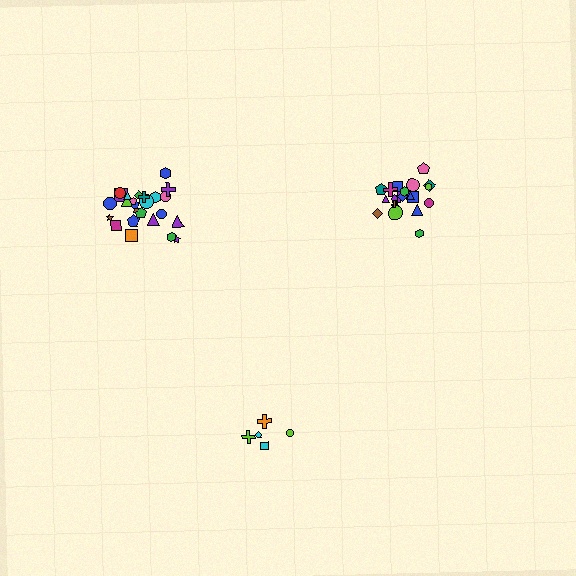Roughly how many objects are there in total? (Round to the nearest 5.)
Roughly 50 objects in total.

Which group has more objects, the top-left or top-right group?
The top-left group.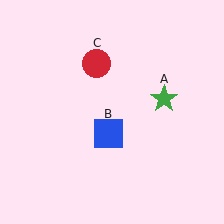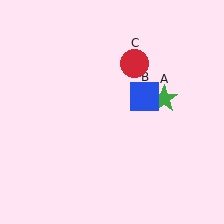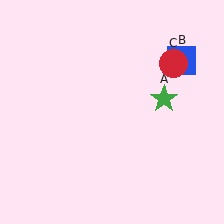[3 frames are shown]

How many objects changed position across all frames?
2 objects changed position: blue square (object B), red circle (object C).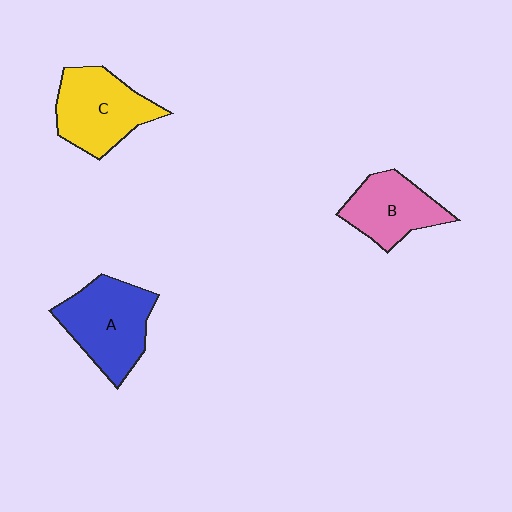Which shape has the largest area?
Shape A (blue).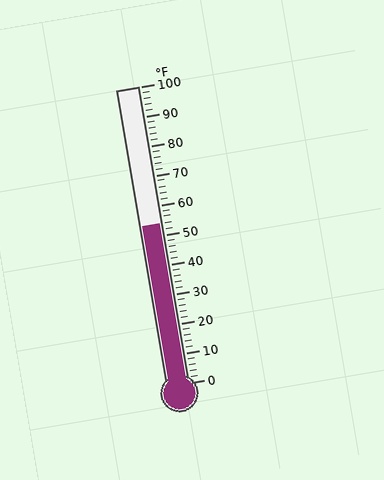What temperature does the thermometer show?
The thermometer shows approximately 54°F.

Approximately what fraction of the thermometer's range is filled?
The thermometer is filled to approximately 55% of its range.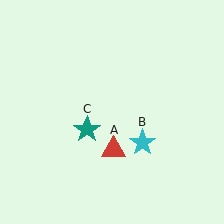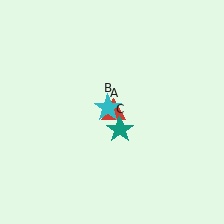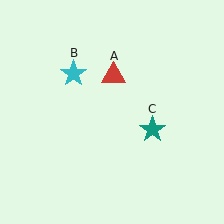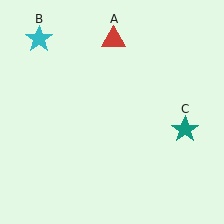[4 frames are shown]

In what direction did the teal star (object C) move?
The teal star (object C) moved right.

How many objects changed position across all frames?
3 objects changed position: red triangle (object A), cyan star (object B), teal star (object C).